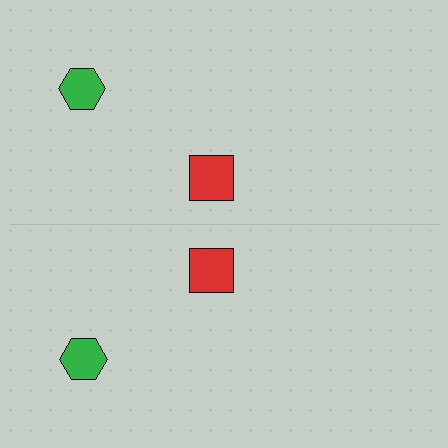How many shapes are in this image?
There are 4 shapes in this image.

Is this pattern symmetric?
Yes, this pattern has bilateral (reflection) symmetry.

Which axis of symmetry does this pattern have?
The pattern has a horizontal axis of symmetry running through the center of the image.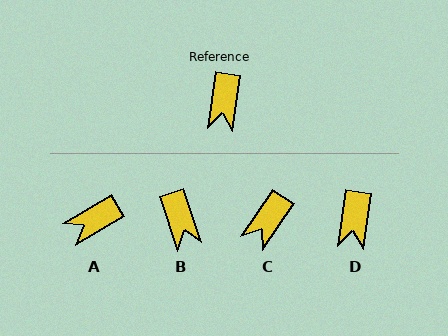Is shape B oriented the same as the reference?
No, it is off by about 26 degrees.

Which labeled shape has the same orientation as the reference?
D.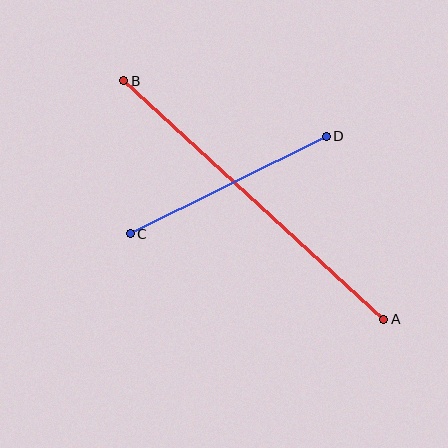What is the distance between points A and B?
The distance is approximately 353 pixels.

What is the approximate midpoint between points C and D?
The midpoint is at approximately (228, 185) pixels.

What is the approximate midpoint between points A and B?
The midpoint is at approximately (254, 200) pixels.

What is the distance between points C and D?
The distance is approximately 219 pixels.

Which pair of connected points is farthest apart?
Points A and B are farthest apart.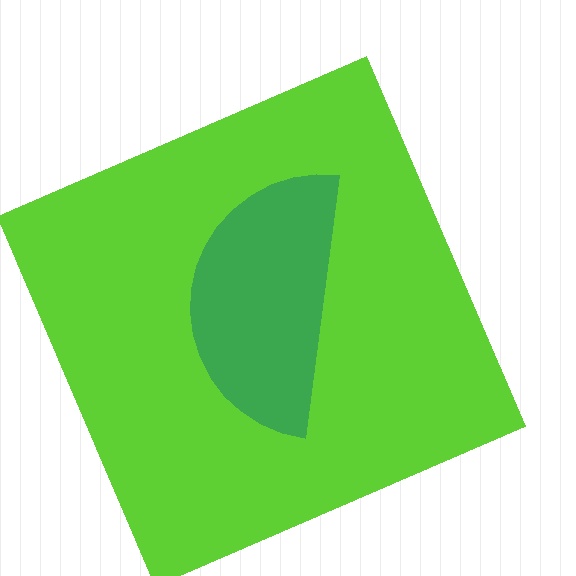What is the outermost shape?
The lime square.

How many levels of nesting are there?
2.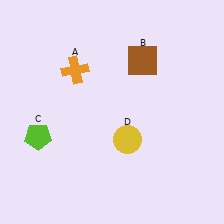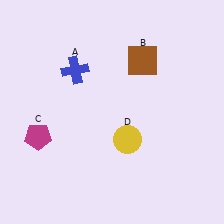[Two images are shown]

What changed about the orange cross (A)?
In Image 1, A is orange. In Image 2, it changed to blue.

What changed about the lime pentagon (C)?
In Image 1, C is lime. In Image 2, it changed to magenta.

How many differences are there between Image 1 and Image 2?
There are 2 differences between the two images.